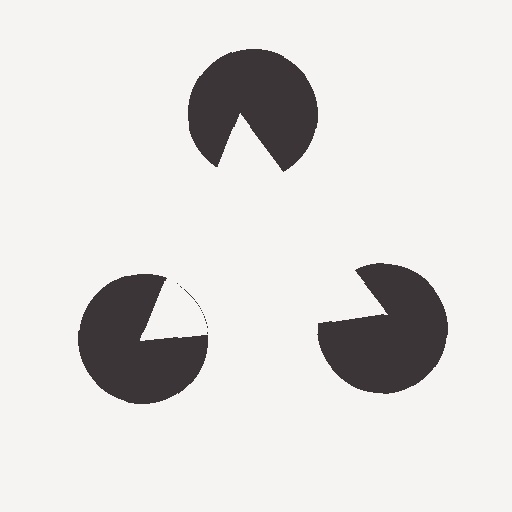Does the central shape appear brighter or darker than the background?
It typically appears slightly brighter than the background, even though no actual brightness change is drawn.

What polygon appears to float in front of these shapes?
An illusory triangle — its edges are inferred from the aligned wedge cuts in the pac-man discs, not physically drawn.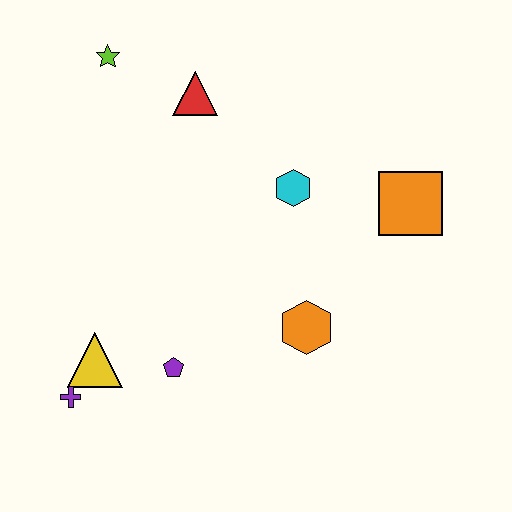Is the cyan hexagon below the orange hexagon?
No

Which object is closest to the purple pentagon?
The yellow triangle is closest to the purple pentagon.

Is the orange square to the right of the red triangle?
Yes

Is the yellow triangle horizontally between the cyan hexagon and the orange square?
No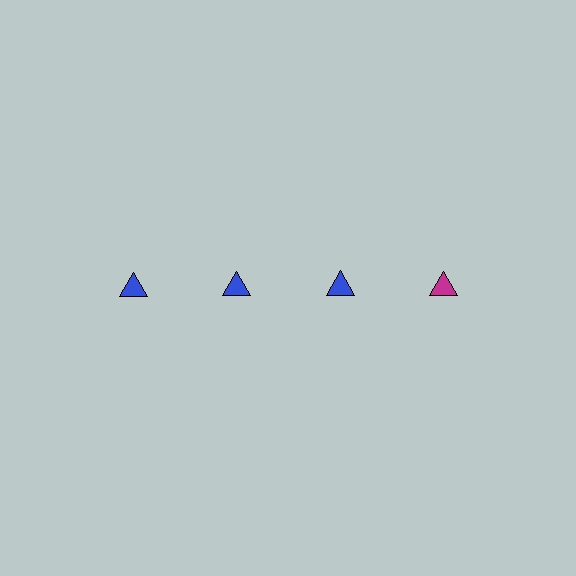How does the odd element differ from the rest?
It has a different color: magenta instead of blue.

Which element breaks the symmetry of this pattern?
The magenta triangle in the top row, second from right column breaks the symmetry. All other shapes are blue triangles.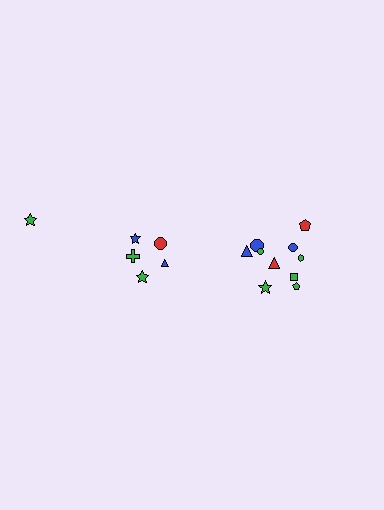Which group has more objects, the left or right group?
The right group.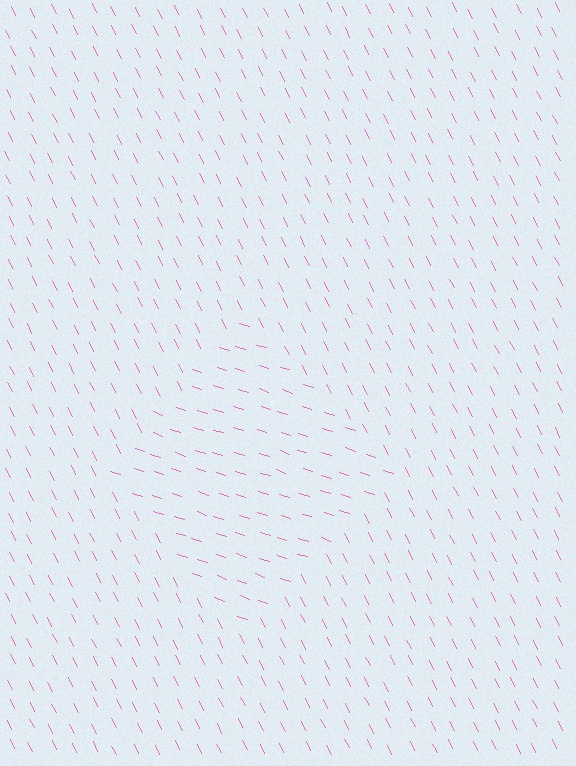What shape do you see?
I see a diamond.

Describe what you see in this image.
The image is filled with small pink line segments. A diamond region in the image has lines oriented differently from the surrounding lines, creating a visible texture boundary.